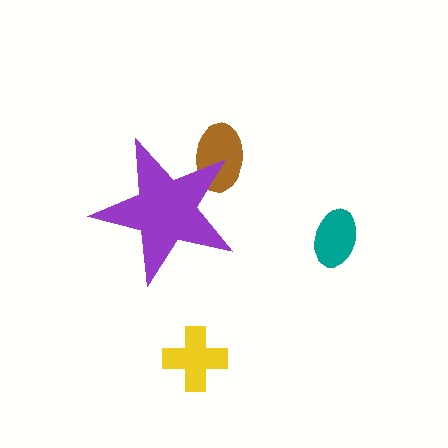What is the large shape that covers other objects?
A purple star.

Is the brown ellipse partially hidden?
Yes, the brown ellipse is partially hidden behind the purple star.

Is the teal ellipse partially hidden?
No, the teal ellipse is fully visible.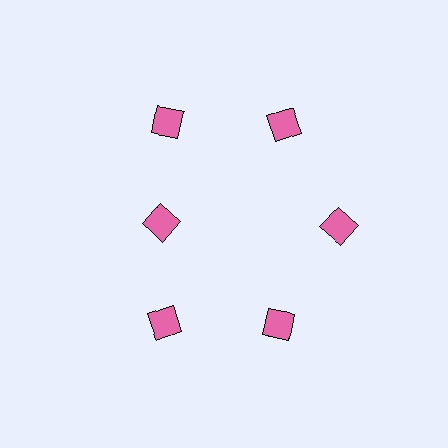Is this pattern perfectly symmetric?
No. The 6 pink diamonds are arranged in a ring, but one element near the 9 o'clock position is pulled inward toward the center, breaking the 6-fold rotational symmetry.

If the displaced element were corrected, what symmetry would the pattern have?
It would have 6-fold rotational symmetry — the pattern would map onto itself every 60 degrees.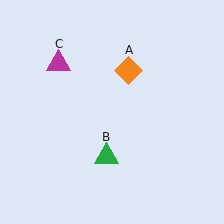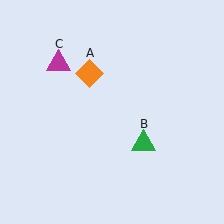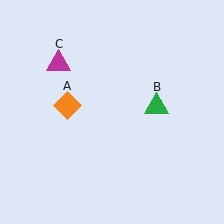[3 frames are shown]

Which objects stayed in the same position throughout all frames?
Magenta triangle (object C) remained stationary.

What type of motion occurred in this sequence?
The orange diamond (object A), green triangle (object B) rotated counterclockwise around the center of the scene.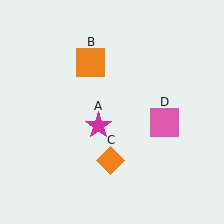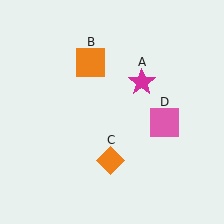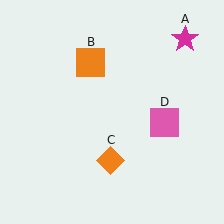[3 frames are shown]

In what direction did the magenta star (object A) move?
The magenta star (object A) moved up and to the right.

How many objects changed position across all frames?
1 object changed position: magenta star (object A).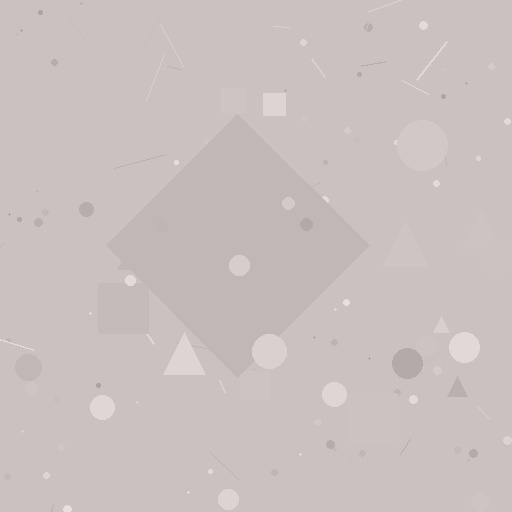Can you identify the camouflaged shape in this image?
The camouflaged shape is a diamond.